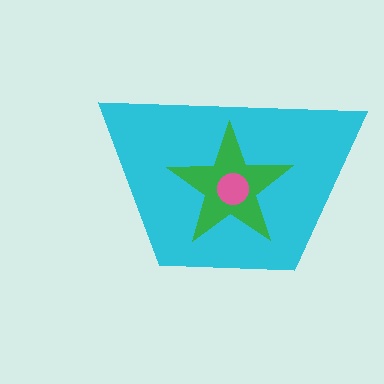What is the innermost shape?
The pink circle.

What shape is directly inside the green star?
The pink circle.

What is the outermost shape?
The cyan trapezoid.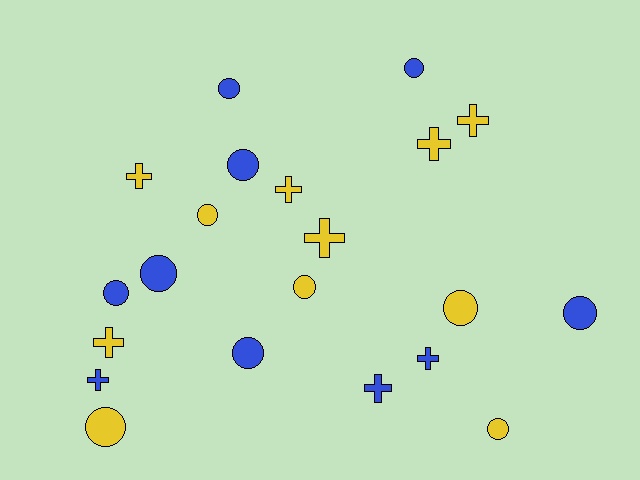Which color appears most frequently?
Yellow, with 11 objects.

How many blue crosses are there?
There are 3 blue crosses.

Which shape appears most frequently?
Circle, with 12 objects.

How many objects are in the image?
There are 21 objects.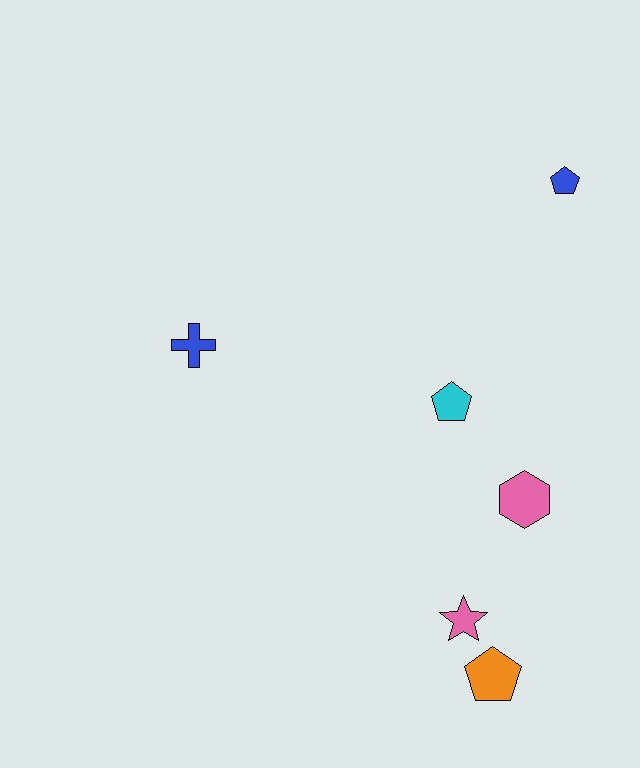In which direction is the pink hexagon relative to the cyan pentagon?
The pink hexagon is below the cyan pentagon.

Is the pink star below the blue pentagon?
Yes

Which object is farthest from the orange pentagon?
The blue pentagon is farthest from the orange pentagon.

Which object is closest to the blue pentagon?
The cyan pentagon is closest to the blue pentagon.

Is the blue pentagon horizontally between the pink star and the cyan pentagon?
No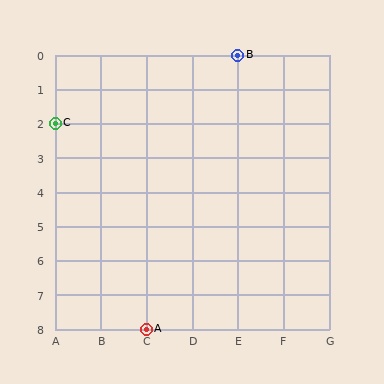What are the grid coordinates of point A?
Point A is at grid coordinates (C, 8).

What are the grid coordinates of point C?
Point C is at grid coordinates (A, 2).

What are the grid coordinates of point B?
Point B is at grid coordinates (E, 0).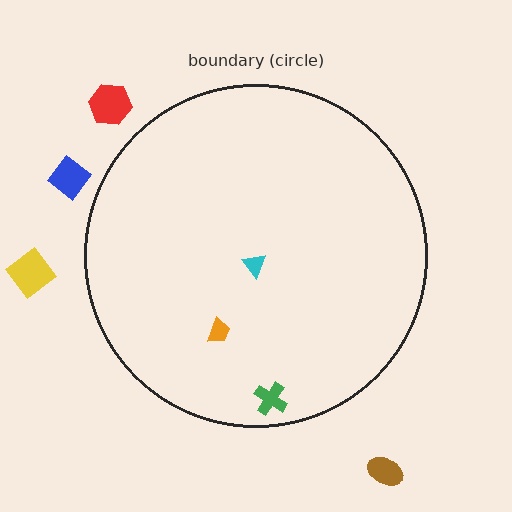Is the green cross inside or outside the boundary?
Inside.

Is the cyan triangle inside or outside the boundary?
Inside.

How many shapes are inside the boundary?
3 inside, 4 outside.